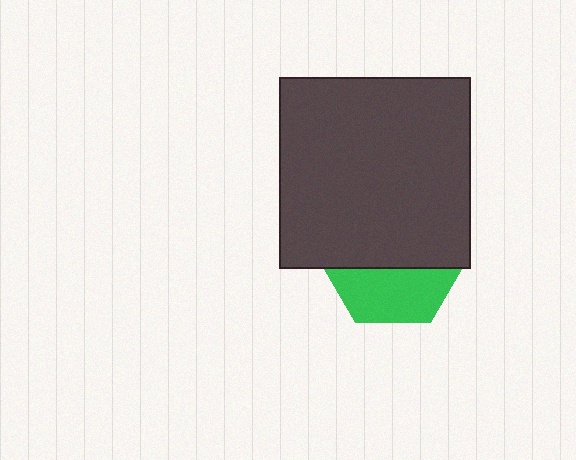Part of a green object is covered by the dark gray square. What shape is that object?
It is a hexagon.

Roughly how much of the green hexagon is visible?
A small part of it is visible (roughly 38%).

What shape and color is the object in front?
The object in front is a dark gray square.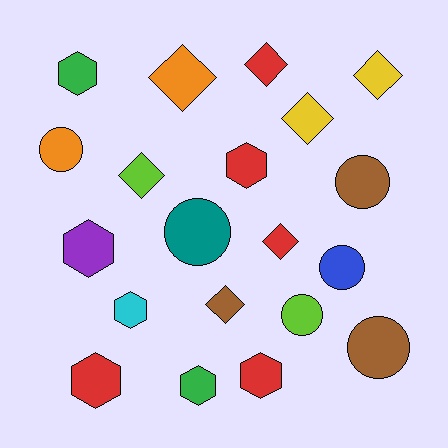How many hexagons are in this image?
There are 7 hexagons.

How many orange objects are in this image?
There are 2 orange objects.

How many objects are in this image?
There are 20 objects.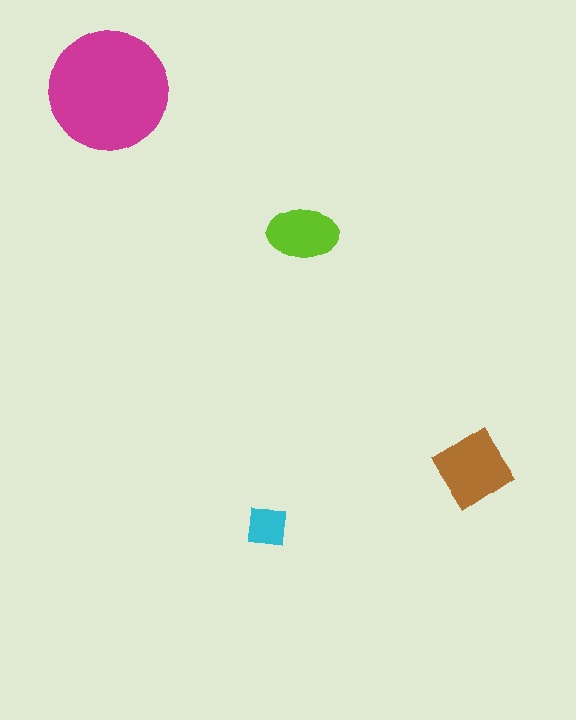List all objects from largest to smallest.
The magenta circle, the brown diamond, the lime ellipse, the cyan square.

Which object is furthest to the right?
The brown diamond is rightmost.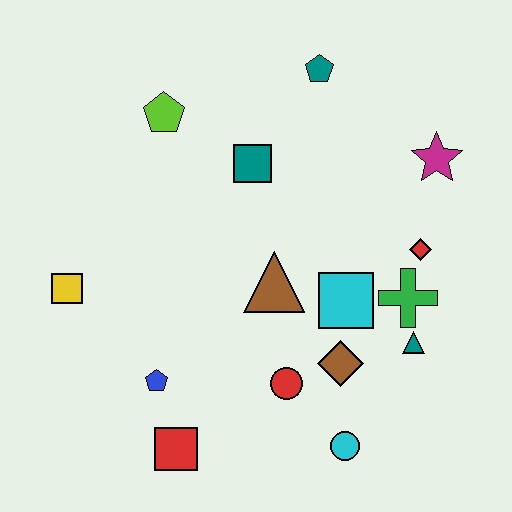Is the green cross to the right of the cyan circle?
Yes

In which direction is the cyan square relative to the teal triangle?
The cyan square is to the left of the teal triangle.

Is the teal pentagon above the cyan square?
Yes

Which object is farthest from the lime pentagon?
The cyan circle is farthest from the lime pentagon.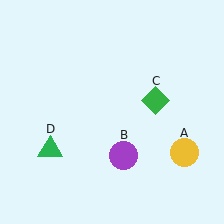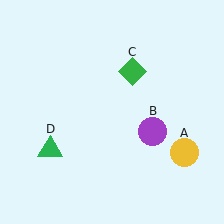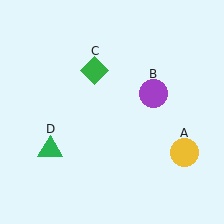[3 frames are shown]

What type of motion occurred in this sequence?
The purple circle (object B), green diamond (object C) rotated counterclockwise around the center of the scene.